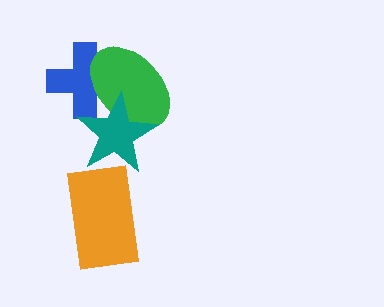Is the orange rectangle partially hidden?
No, no other shape covers it.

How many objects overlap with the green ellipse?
2 objects overlap with the green ellipse.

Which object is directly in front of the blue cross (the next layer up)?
The green ellipse is directly in front of the blue cross.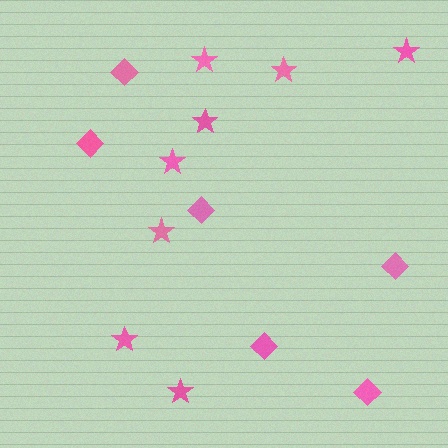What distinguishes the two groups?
There are 2 groups: one group of diamonds (6) and one group of stars (8).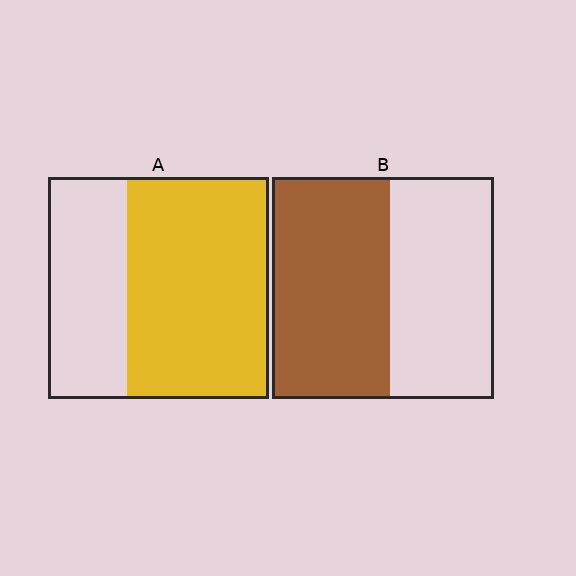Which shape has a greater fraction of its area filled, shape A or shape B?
Shape A.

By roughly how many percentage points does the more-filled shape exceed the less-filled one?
By roughly 10 percentage points (A over B).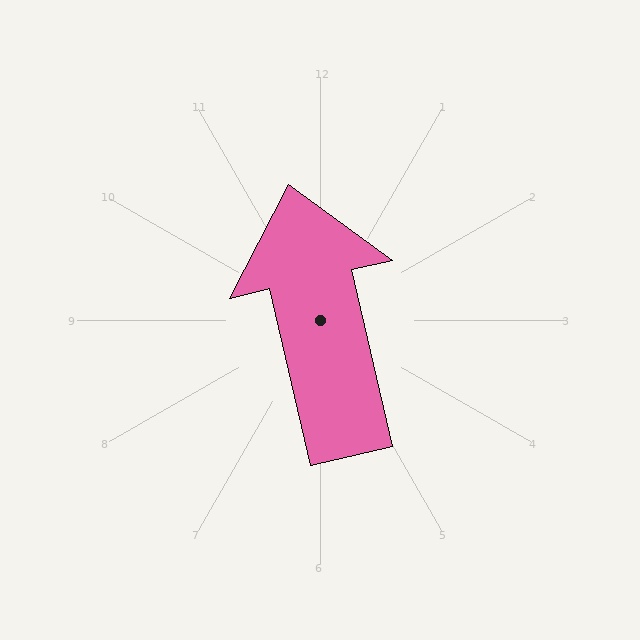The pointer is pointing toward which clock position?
Roughly 12 o'clock.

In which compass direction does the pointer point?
North.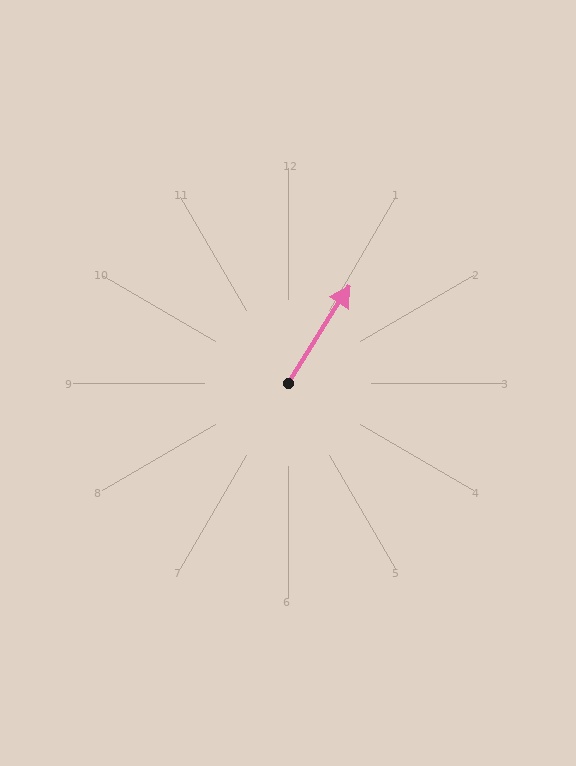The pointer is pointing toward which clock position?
Roughly 1 o'clock.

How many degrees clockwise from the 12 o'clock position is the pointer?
Approximately 32 degrees.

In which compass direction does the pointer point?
Northeast.